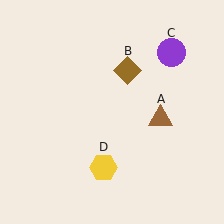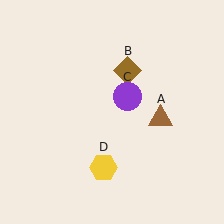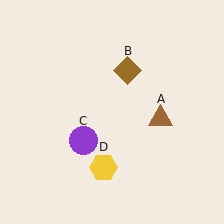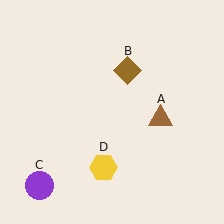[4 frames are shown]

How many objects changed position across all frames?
1 object changed position: purple circle (object C).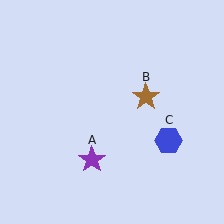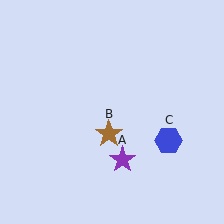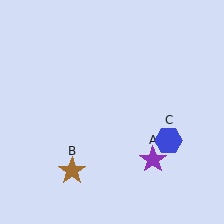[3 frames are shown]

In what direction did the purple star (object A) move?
The purple star (object A) moved right.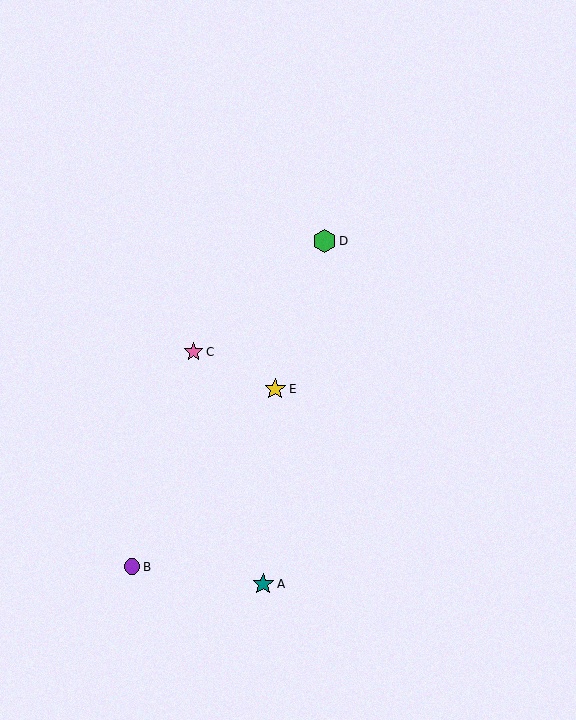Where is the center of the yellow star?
The center of the yellow star is at (275, 389).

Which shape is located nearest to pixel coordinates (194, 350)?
The pink star (labeled C) at (193, 352) is nearest to that location.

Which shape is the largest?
The green hexagon (labeled D) is the largest.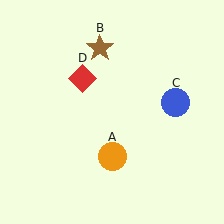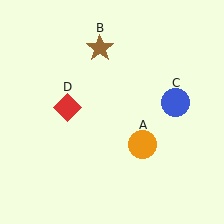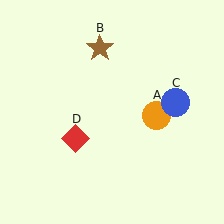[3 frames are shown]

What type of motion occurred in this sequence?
The orange circle (object A), red diamond (object D) rotated counterclockwise around the center of the scene.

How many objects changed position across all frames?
2 objects changed position: orange circle (object A), red diamond (object D).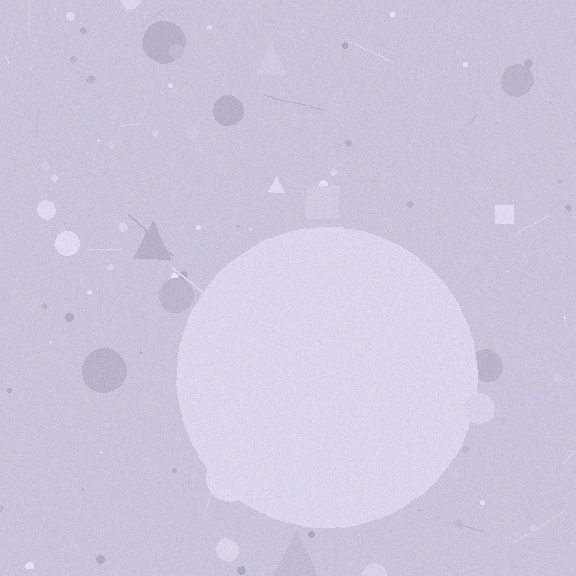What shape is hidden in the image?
A circle is hidden in the image.